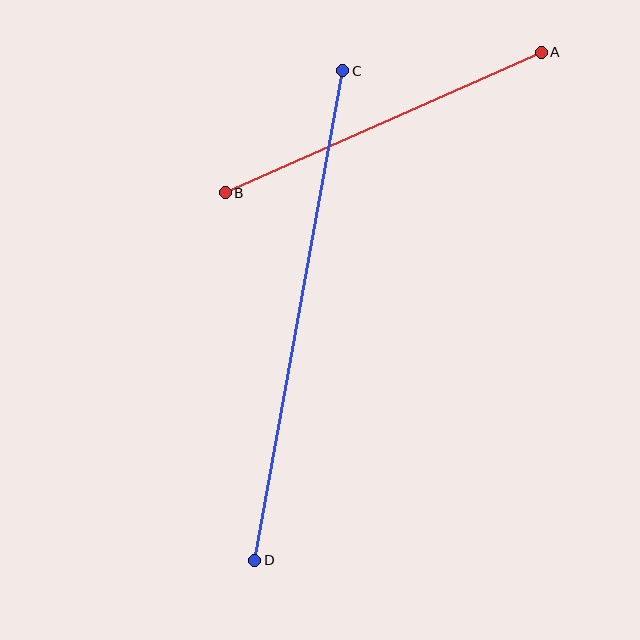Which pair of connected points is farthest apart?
Points C and D are farthest apart.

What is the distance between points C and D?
The distance is approximately 498 pixels.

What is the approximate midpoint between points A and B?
The midpoint is at approximately (383, 123) pixels.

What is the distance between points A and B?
The distance is approximately 346 pixels.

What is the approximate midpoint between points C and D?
The midpoint is at approximately (299, 315) pixels.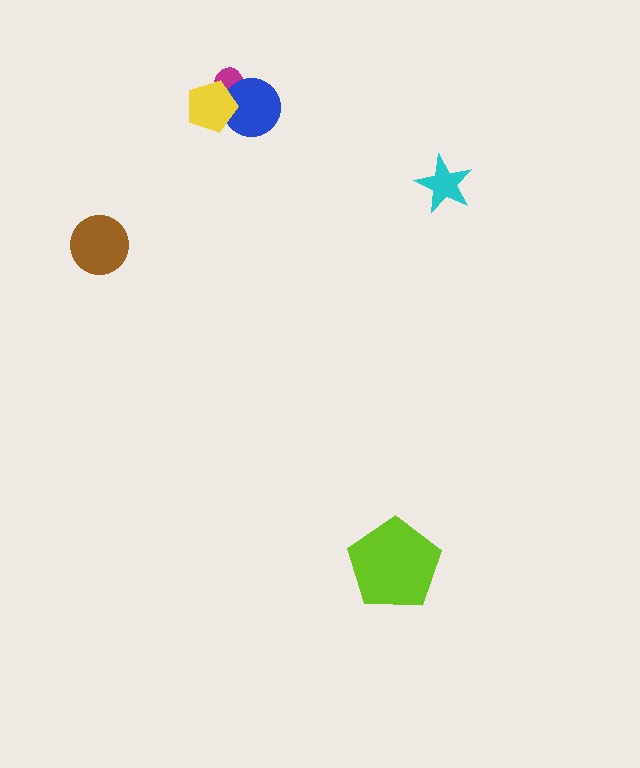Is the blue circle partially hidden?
Yes, it is partially covered by another shape.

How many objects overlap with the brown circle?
0 objects overlap with the brown circle.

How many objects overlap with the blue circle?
2 objects overlap with the blue circle.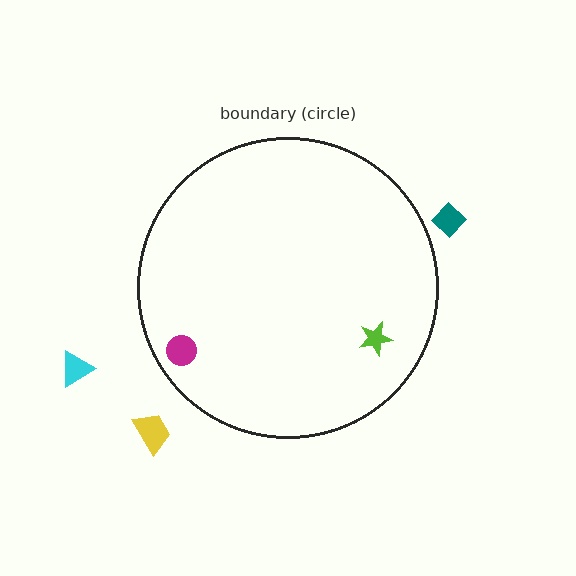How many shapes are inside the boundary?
2 inside, 3 outside.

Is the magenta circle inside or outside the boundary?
Inside.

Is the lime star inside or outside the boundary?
Inside.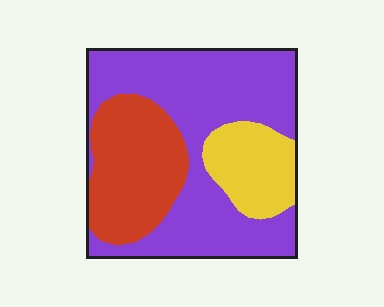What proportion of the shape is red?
Red covers around 25% of the shape.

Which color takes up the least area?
Yellow, at roughly 15%.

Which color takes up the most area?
Purple, at roughly 55%.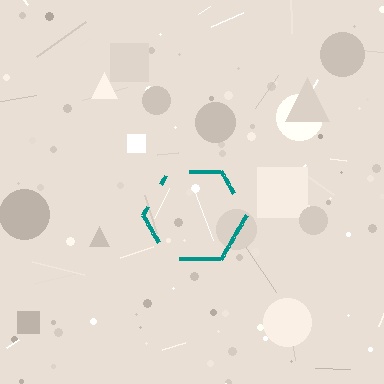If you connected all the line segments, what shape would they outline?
They would outline a hexagon.